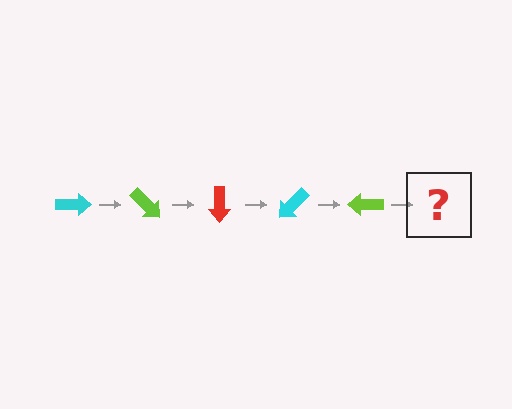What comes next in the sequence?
The next element should be a red arrow, rotated 225 degrees from the start.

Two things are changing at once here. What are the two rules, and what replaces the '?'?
The two rules are that it rotates 45 degrees each step and the color cycles through cyan, lime, and red. The '?' should be a red arrow, rotated 225 degrees from the start.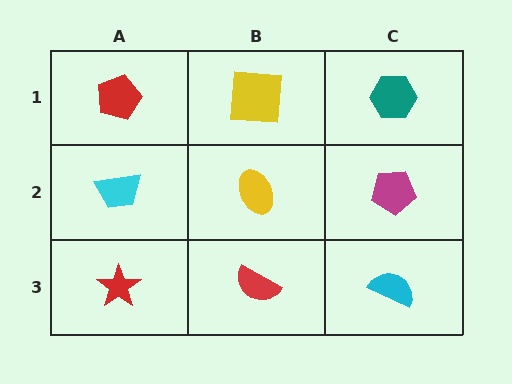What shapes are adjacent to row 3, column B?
A yellow ellipse (row 2, column B), a red star (row 3, column A), a cyan semicircle (row 3, column C).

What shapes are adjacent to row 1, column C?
A magenta pentagon (row 2, column C), a yellow square (row 1, column B).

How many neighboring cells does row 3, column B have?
3.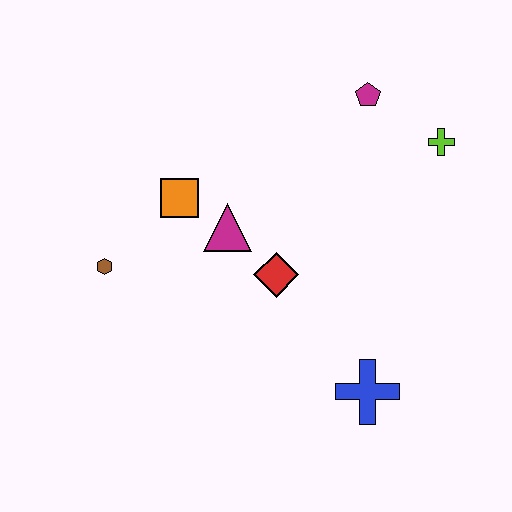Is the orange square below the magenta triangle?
No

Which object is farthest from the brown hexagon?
The lime cross is farthest from the brown hexagon.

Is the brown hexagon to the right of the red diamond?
No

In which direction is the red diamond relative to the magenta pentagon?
The red diamond is below the magenta pentagon.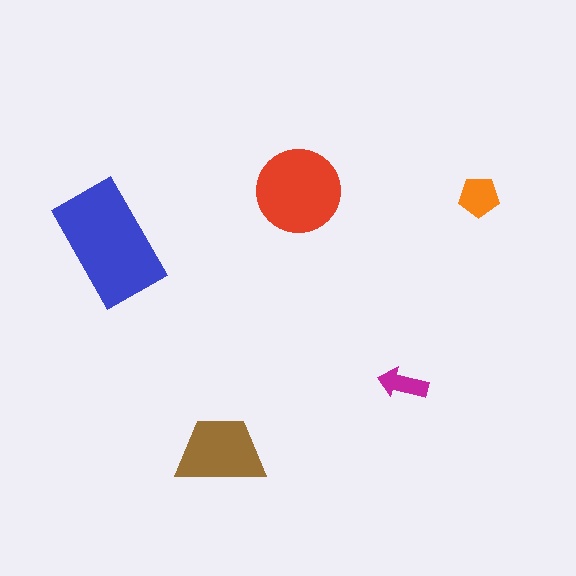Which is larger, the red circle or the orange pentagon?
The red circle.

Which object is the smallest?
The magenta arrow.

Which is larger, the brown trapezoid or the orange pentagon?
The brown trapezoid.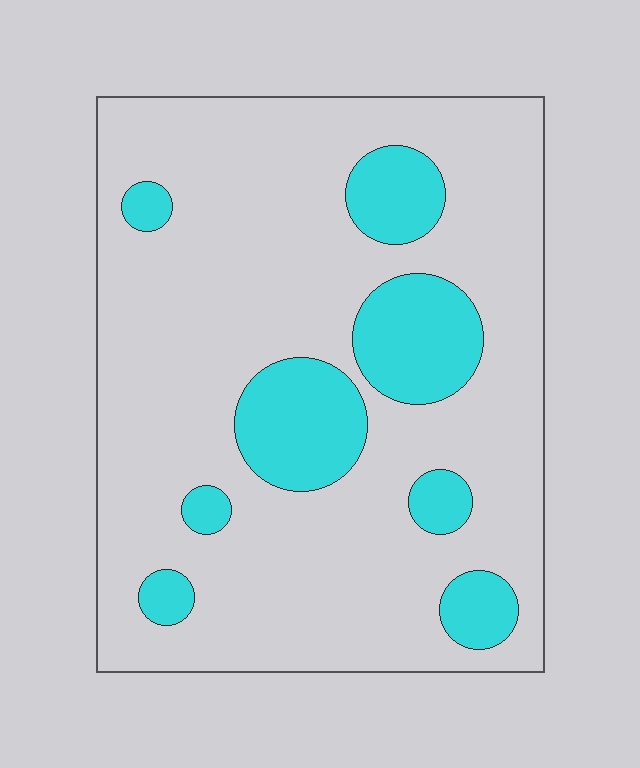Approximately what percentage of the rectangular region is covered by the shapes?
Approximately 20%.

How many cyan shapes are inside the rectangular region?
8.